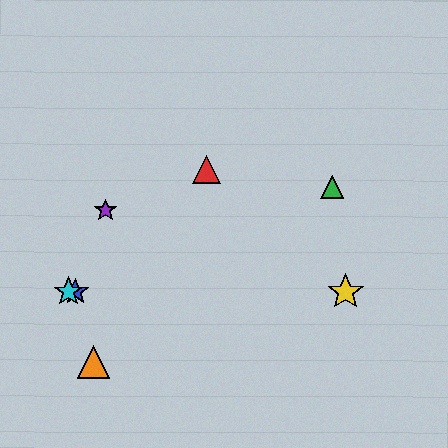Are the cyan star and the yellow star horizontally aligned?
Yes, both are at y≈291.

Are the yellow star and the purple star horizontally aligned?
No, the yellow star is at y≈292 and the purple star is at y≈210.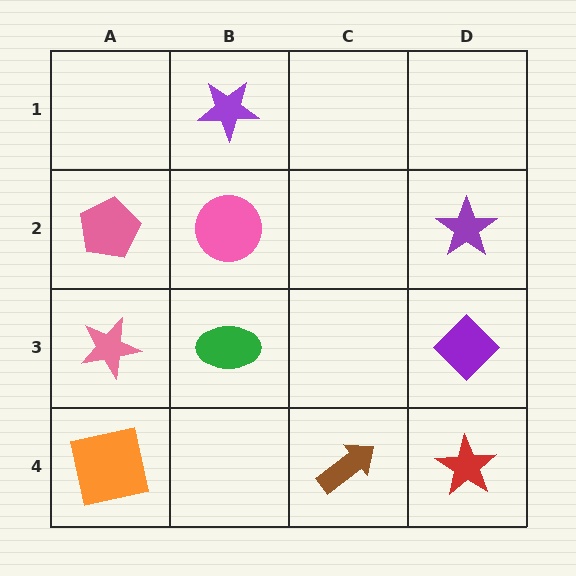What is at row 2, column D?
A purple star.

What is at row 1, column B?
A purple star.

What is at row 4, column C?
A brown arrow.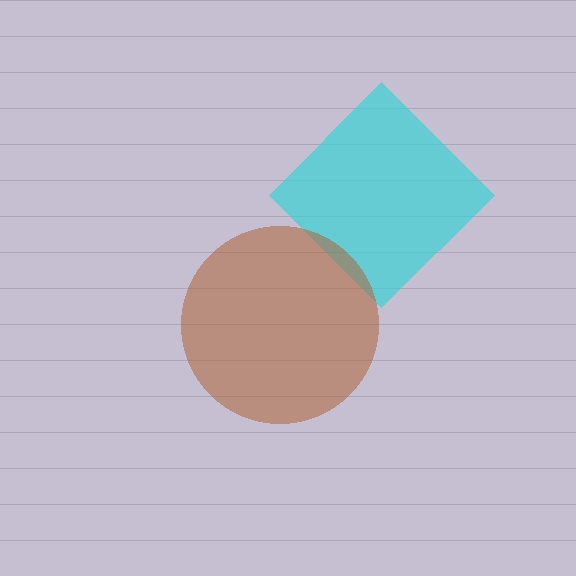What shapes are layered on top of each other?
The layered shapes are: a cyan diamond, a brown circle.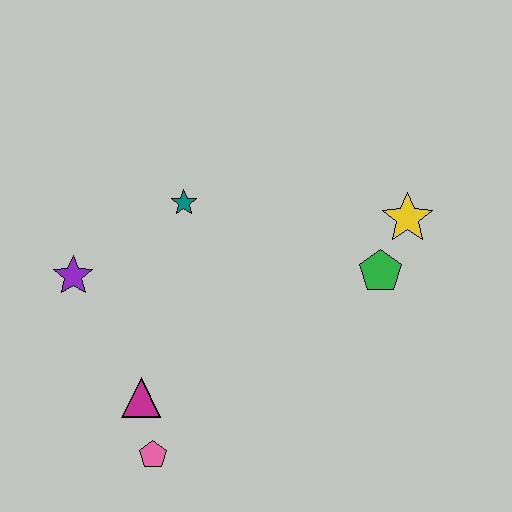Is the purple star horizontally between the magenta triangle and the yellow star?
No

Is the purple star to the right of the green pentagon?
No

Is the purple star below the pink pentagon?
No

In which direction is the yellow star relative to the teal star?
The yellow star is to the right of the teal star.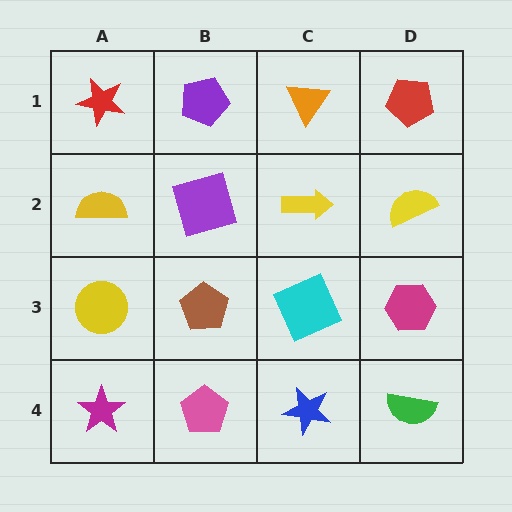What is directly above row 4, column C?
A cyan square.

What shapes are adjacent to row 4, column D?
A magenta hexagon (row 3, column D), a blue star (row 4, column C).